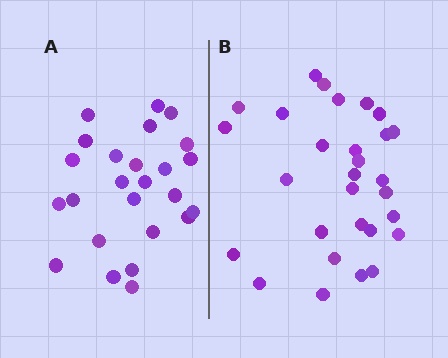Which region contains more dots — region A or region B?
Region B (the right region) has more dots.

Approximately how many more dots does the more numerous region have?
Region B has about 4 more dots than region A.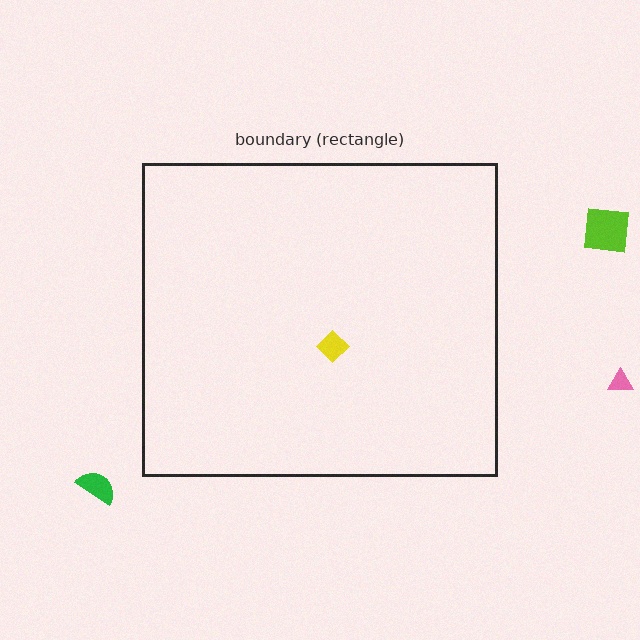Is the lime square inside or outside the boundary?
Outside.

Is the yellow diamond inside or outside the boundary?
Inside.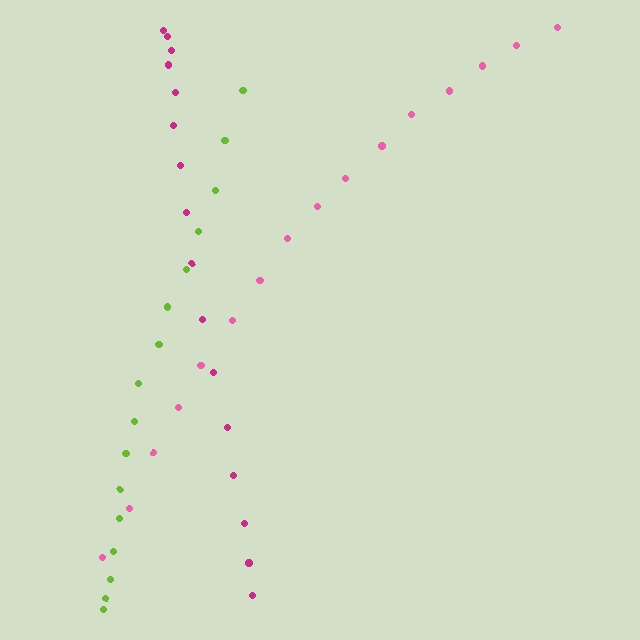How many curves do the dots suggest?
There are 3 distinct paths.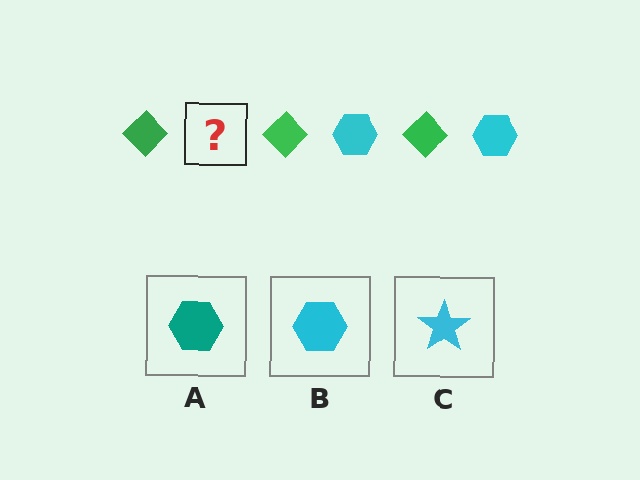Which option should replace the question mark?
Option B.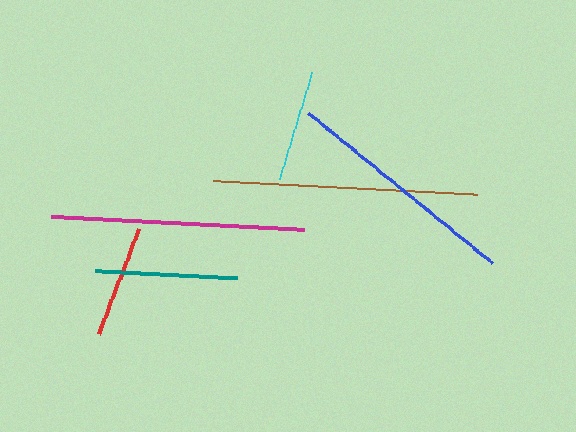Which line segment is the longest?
The brown line is the longest at approximately 265 pixels.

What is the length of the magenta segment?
The magenta segment is approximately 253 pixels long.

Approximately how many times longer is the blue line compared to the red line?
The blue line is approximately 2.1 times the length of the red line.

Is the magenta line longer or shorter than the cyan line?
The magenta line is longer than the cyan line.